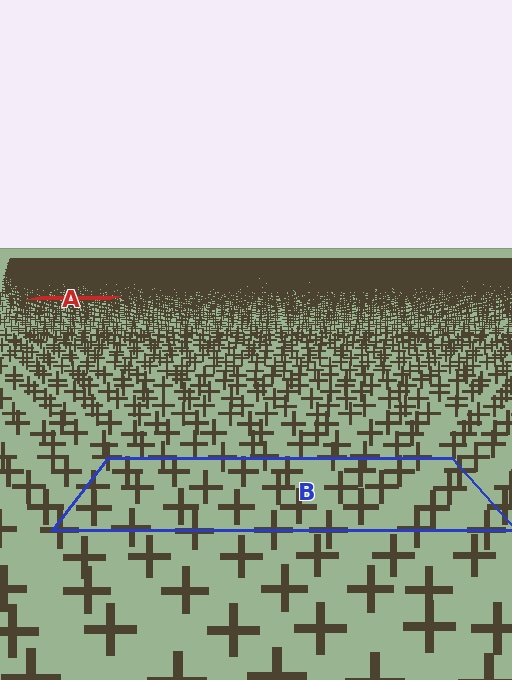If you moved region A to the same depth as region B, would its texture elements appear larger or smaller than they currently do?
They would appear larger. At a closer depth, the same texture elements are projected at a bigger on-screen size.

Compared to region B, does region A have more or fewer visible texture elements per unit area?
Region A has more texture elements per unit area — they are packed more densely because it is farther away.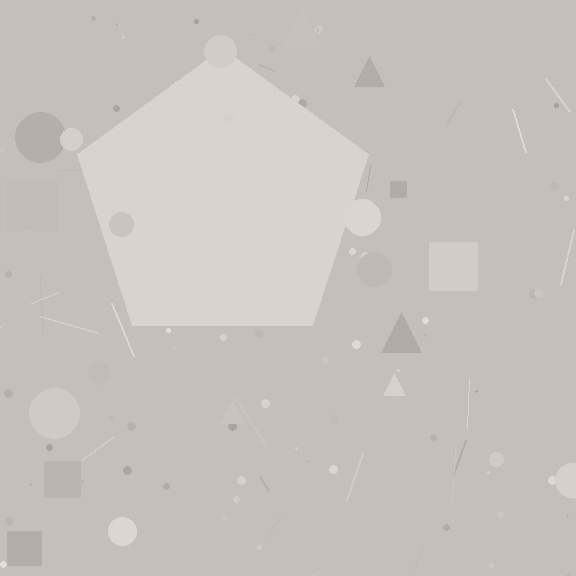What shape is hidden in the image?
A pentagon is hidden in the image.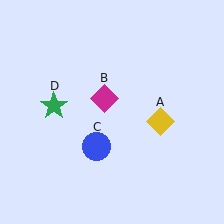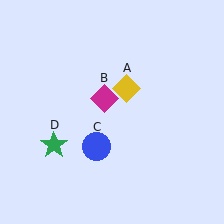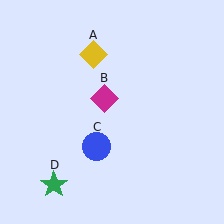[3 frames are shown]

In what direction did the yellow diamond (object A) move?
The yellow diamond (object A) moved up and to the left.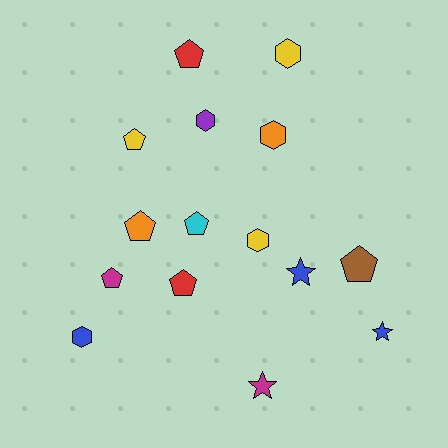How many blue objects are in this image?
There are 3 blue objects.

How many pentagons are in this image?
There are 7 pentagons.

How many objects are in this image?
There are 15 objects.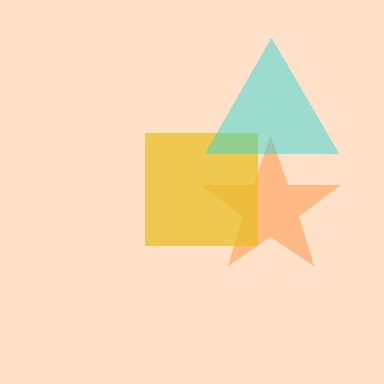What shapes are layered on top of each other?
The layered shapes are: an orange star, a yellow square, a cyan triangle.